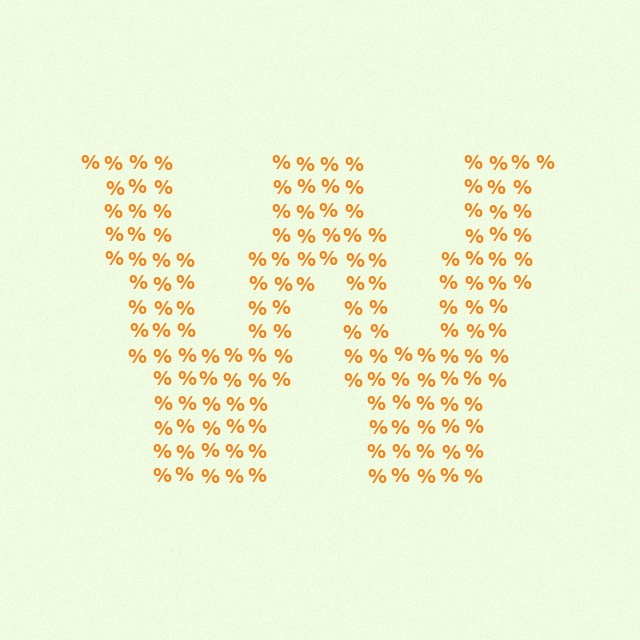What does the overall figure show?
The overall figure shows the letter W.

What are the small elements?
The small elements are percent signs.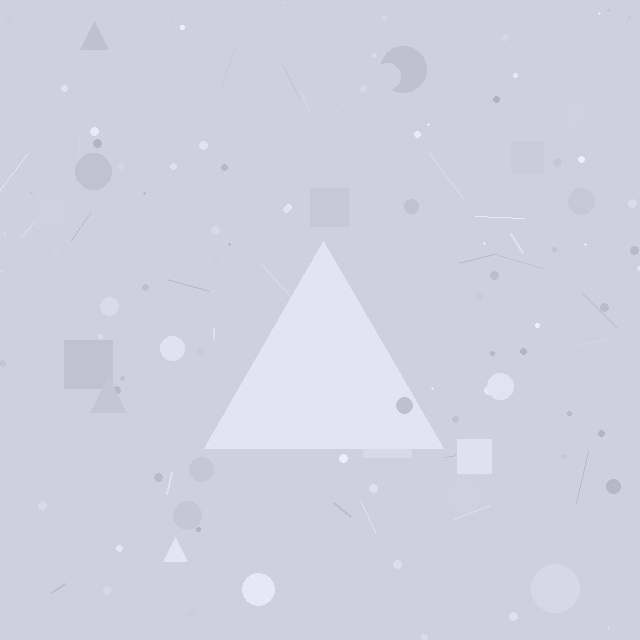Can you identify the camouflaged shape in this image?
The camouflaged shape is a triangle.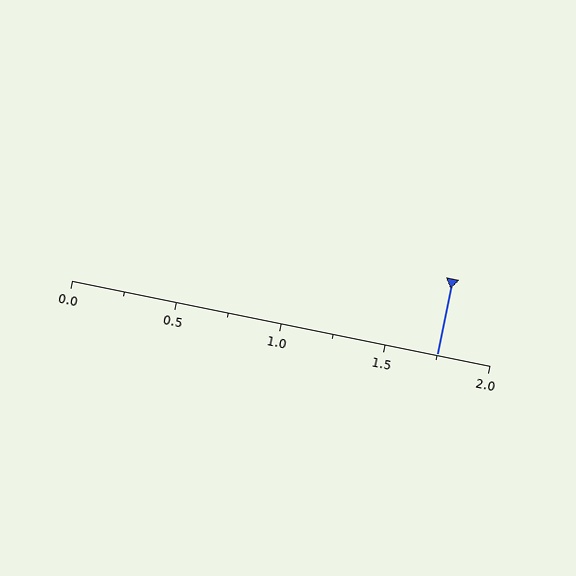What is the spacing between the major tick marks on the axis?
The major ticks are spaced 0.5 apart.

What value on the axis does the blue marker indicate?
The marker indicates approximately 1.75.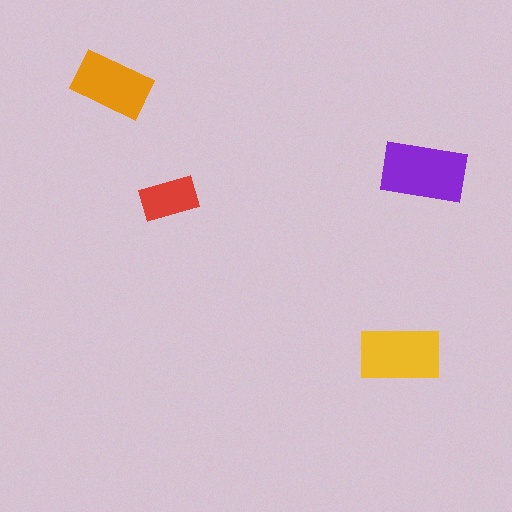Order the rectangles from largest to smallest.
the purple one, the yellow one, the orange one, the red one.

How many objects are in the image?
There are 4 objects in the image.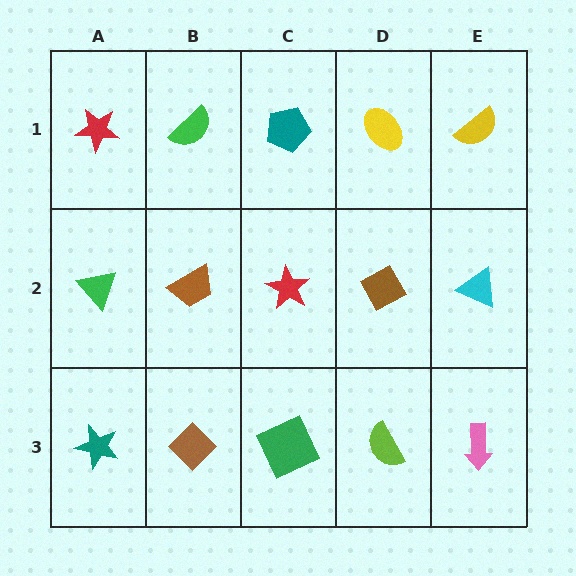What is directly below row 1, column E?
A cyan triangle.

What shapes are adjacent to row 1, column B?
A brown trapezoid (row 2, column B), a red star (row 1, column A), a teal pentagon (row 1, column C).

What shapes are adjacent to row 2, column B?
A green semicircle (row 1, column B), a brown diamond (row 3, column B), a green triangle (row 2, column A), a red star (row 2, column C).